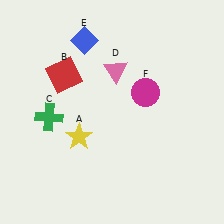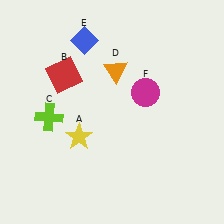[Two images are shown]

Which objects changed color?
C changed from green to lime. D changed from pink to orange.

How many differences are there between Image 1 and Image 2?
There are 2 differences between the two images.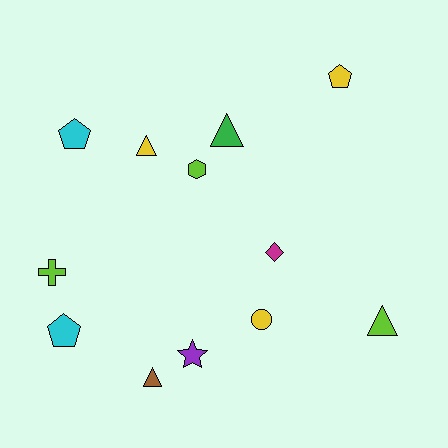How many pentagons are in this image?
There are 3 pentagons.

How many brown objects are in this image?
There is 1 brown object.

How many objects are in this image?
There are 12 objects.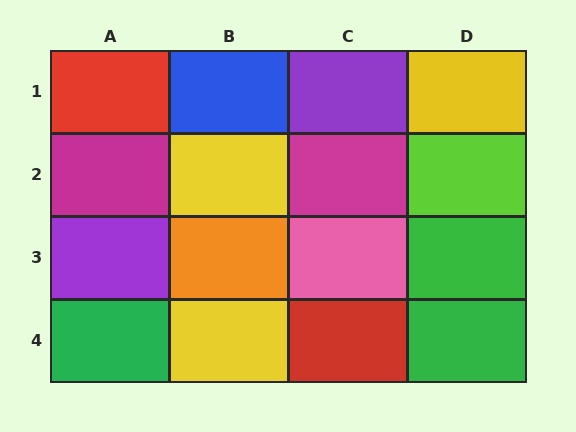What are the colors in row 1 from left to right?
Red, blue, purple, yellow.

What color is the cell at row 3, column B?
Orange.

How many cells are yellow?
3 cells are yellow.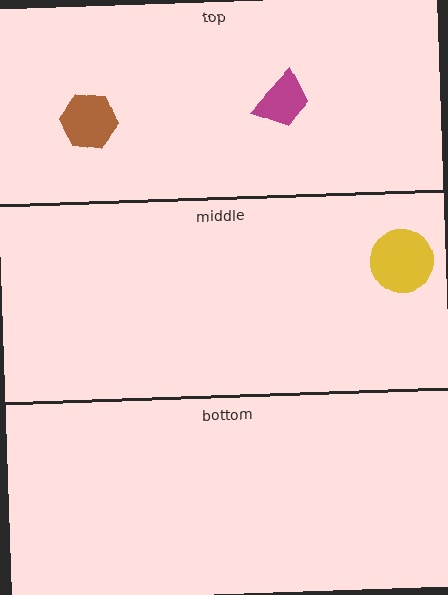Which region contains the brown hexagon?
The top region.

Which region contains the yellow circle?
The middle region.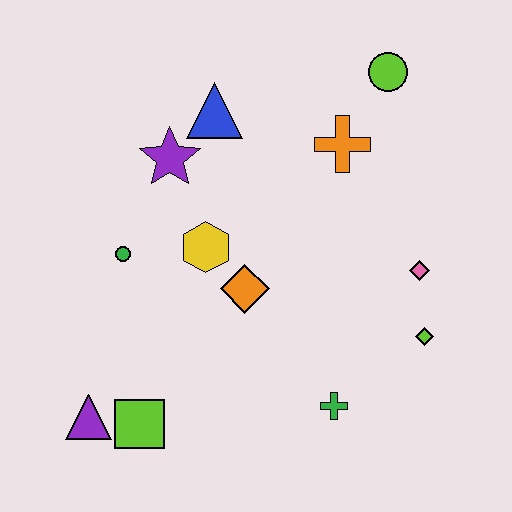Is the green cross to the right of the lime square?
Yes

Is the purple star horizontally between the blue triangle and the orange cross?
No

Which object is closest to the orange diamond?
The yellow hexagon is closest to the orange diamond.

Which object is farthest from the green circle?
The lime circle is farthest from the green circle.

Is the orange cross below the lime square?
No